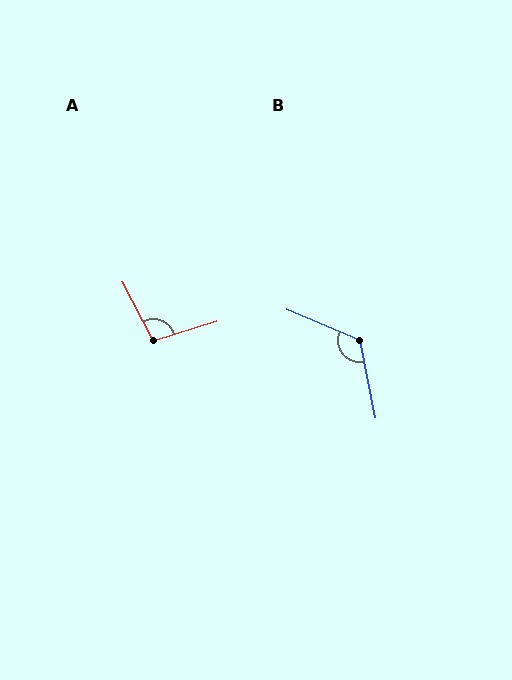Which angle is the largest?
B, at approximately 124 degrees.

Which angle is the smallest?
A, at approximately 101 degrees.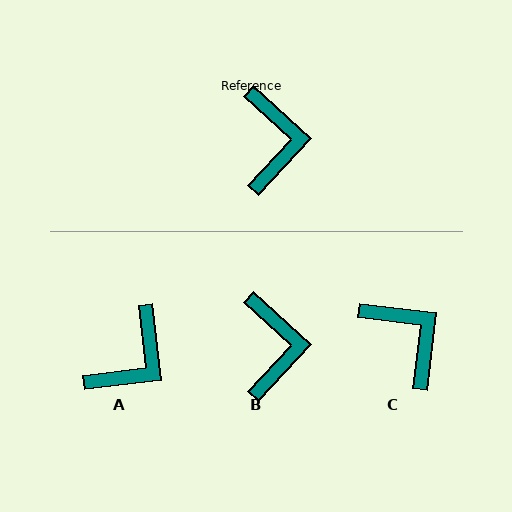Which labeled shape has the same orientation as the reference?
B.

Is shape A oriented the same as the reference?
No, it is off by about 41 degrees.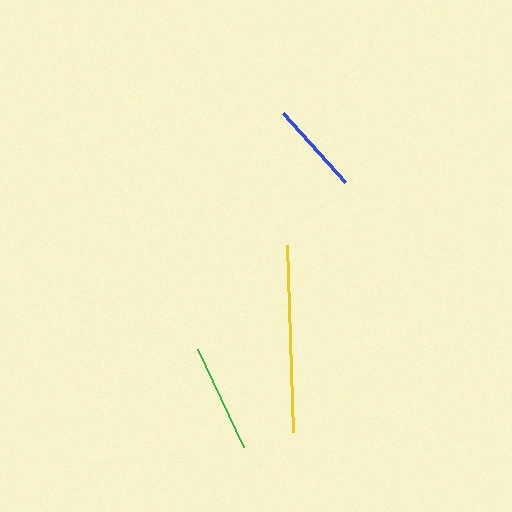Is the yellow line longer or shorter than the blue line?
The yellow line is longer than the blue line.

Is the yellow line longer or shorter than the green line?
The yellow line is longer than the green line.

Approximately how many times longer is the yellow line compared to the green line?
The yellow line is approximately 1.7 times the length of the green line.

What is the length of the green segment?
The green segment is approximately 109 pixels long.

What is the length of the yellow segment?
The yellow segment is approximately 187 pixels long.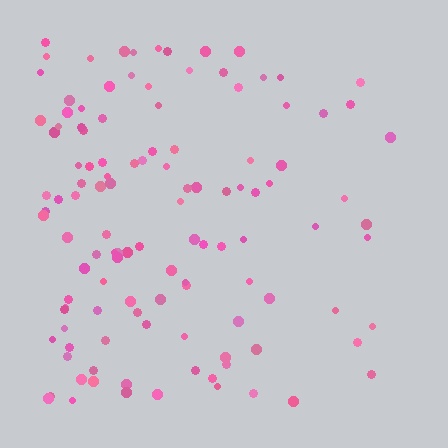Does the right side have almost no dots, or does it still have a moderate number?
Still a moderate number, just noticeably fewer than the left.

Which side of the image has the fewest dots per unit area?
The right.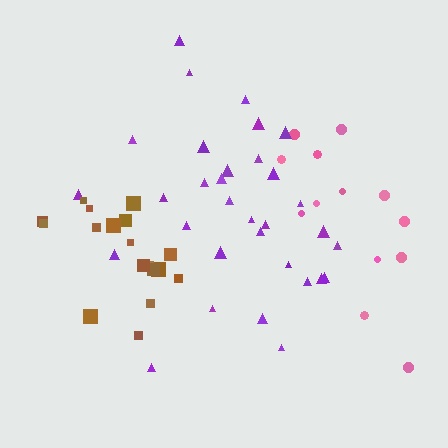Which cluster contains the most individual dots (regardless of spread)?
Purple (32).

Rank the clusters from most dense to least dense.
brown, purple, pink.